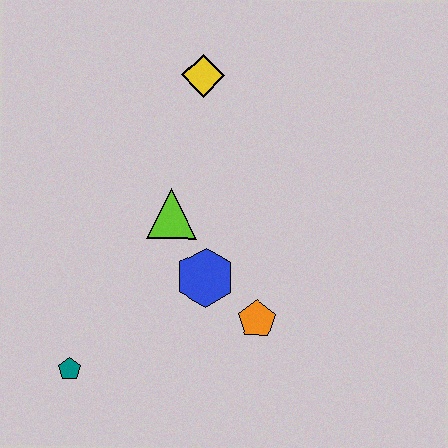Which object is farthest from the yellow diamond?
The teal pentagon is farthest from the yellow diamond.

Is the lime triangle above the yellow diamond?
No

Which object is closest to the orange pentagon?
The blue hexagon is closest to the orange pentagon.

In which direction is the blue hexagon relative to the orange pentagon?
The blue hexagon is to the left of the orange pentagon.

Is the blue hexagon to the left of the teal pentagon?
No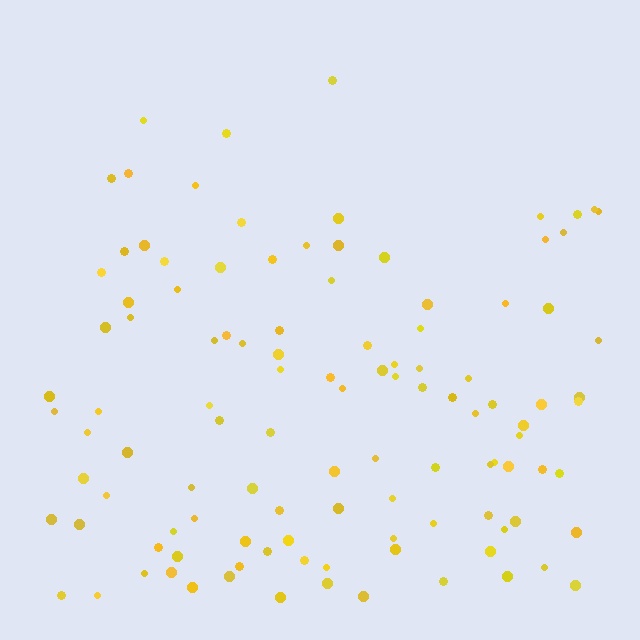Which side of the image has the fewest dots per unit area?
The top.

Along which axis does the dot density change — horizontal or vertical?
Vertical.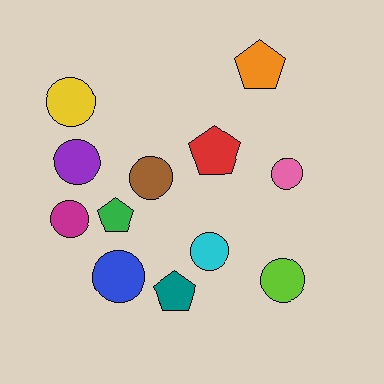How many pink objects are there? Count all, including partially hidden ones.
There is 1 pink object.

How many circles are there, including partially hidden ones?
There are 8 circles.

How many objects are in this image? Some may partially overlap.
There are 12 objects.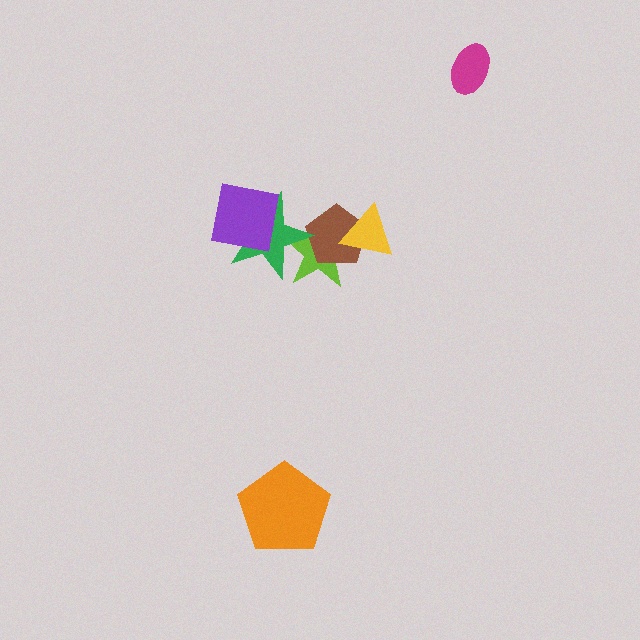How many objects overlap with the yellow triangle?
2 objects overlap with the yellow triangle.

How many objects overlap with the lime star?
3 objects overlap with the lime star.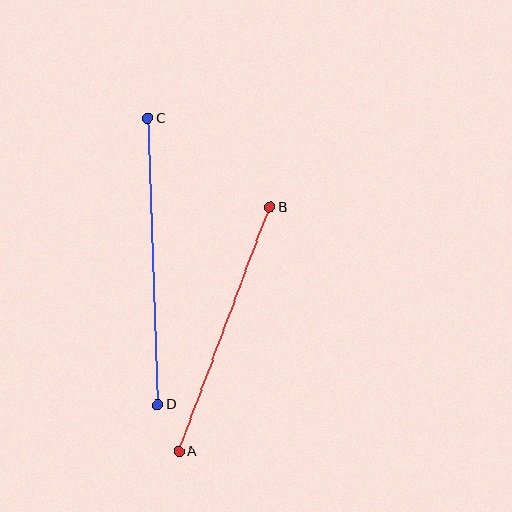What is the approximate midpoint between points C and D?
The midpoint is at approximately (153, 261) pixels.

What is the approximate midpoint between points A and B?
The midpoint is at approximately (225, 329) pixels.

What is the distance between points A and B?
The distance is approximately 261 pixels.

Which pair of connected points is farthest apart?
Points C and D are farthest apart.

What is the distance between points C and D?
The distance is approximately 286 pixels.